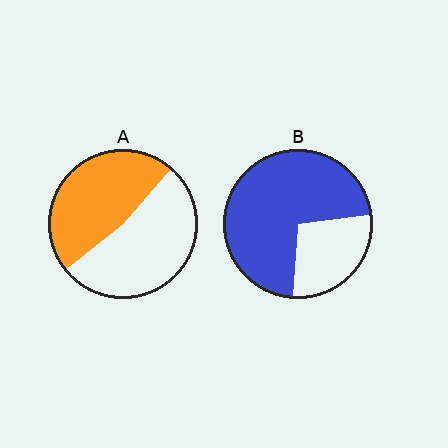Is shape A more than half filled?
Roughly half.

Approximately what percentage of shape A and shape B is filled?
A is approximately 45% and B is approximately 70%.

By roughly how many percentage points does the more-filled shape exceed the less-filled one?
By roughly 25 percentage points (B over A).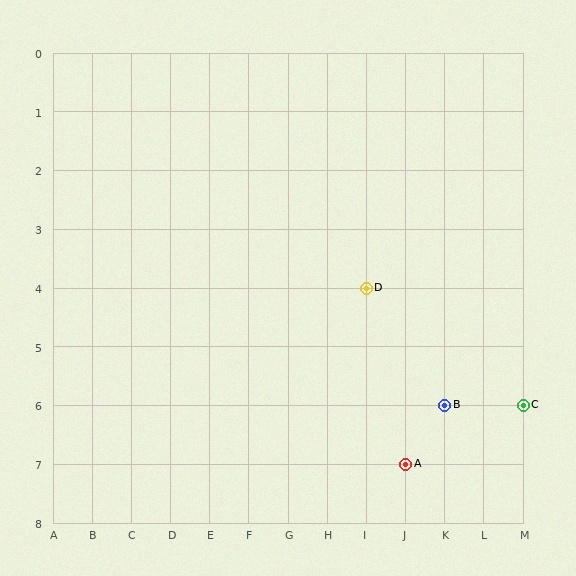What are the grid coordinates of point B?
Point B is at grid coordinates (K, 6).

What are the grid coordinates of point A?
Point A is at grid coordinates (J, 7).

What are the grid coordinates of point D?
Point D is at grid coordinates (I, 4).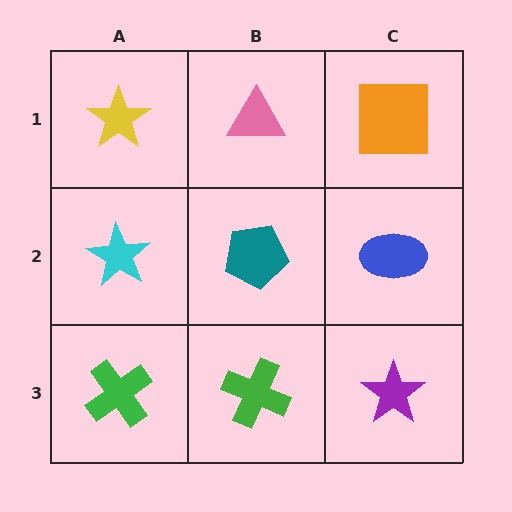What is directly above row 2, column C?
An orange square.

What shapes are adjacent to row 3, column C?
A blue ellipse (row 2, column C), a green cross (row 3, column B).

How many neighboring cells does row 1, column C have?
2.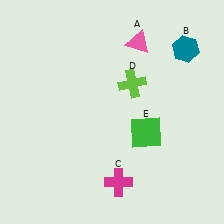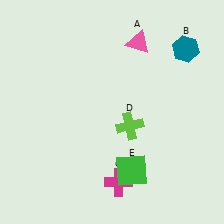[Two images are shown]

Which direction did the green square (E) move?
The green square (E) moved down.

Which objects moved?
The objects that moved are: the lime cross (D), the green square (E).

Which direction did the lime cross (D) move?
The lime cross (D) moved down.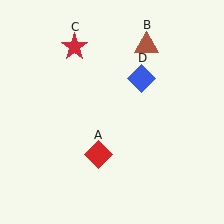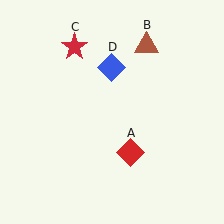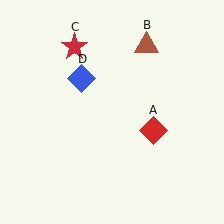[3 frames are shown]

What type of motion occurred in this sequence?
The red diamond (object A), blue diamond (object D) rotated counterclockwise around the center of the scene.